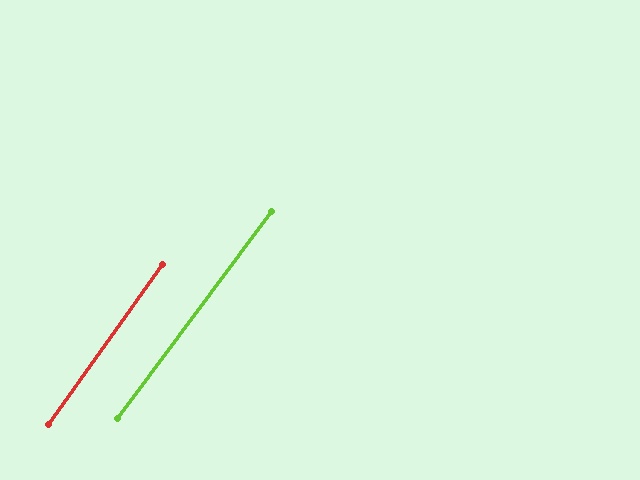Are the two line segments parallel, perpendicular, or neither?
Parallel — their directions differ by only 1.4°.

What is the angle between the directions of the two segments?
Approximately 1 degree.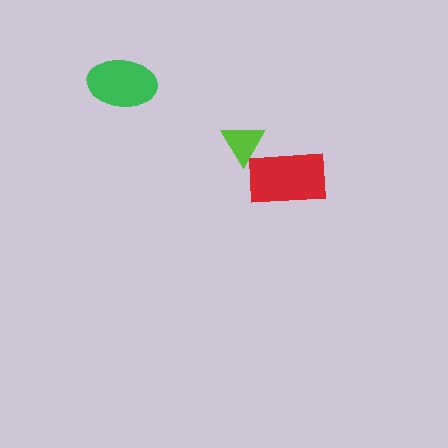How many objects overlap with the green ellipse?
0 objects overlap with the green ellipse.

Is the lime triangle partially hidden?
Yes, it is partially covered by another shape.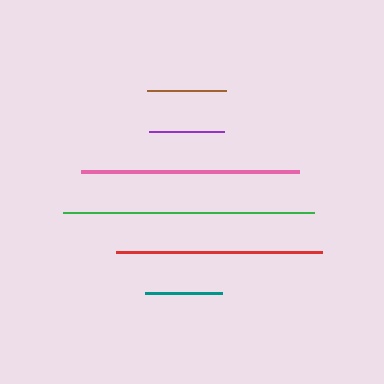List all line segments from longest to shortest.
From longest to shortest: green, pink, red, brown, teal, purple.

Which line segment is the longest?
The green line is the longest at approximately 251 pixels.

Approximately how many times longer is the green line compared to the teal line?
The green line is approximately 3.2 times the length of the teal line.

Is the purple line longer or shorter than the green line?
The green line is longer than the purple line.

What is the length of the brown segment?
The brown segment is approximately 80 pixels long.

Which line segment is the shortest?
The purple line is the shortest at approximately 74 pixels.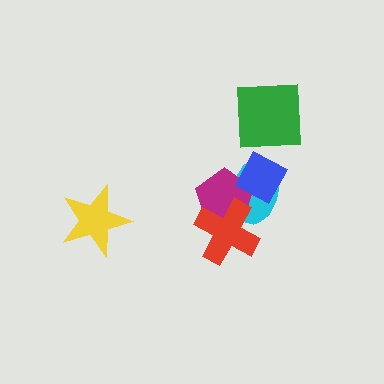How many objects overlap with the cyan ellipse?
3 objects overlap with the cyan ellipse.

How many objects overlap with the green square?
0 objects overlap with the green square.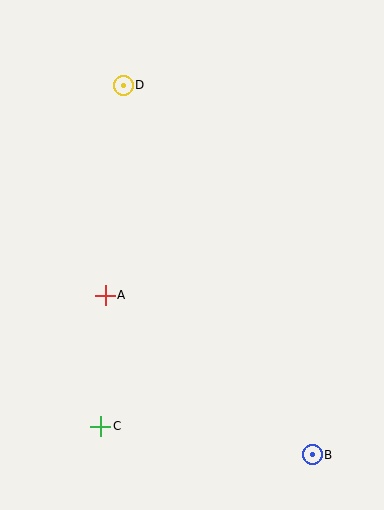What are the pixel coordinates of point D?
Point D is at (123, 85).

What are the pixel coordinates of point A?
Point A is at (105, 295).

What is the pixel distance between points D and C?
The distance between D and C is 342 pixels.